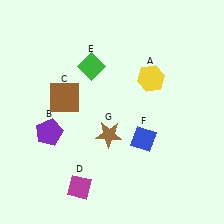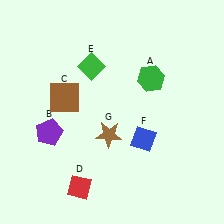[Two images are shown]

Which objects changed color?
A changed from yellow to green. D changed from magenta to red.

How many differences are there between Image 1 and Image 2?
There are 2 differences between the two images.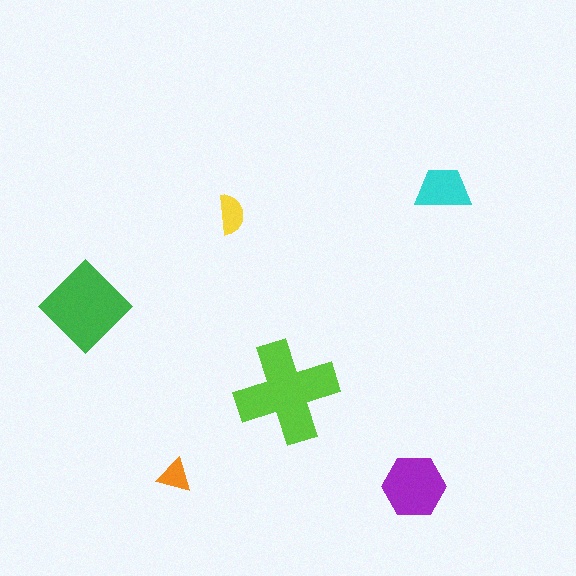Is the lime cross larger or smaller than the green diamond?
Larger.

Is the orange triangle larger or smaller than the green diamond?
Smaller.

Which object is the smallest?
The orange triangle.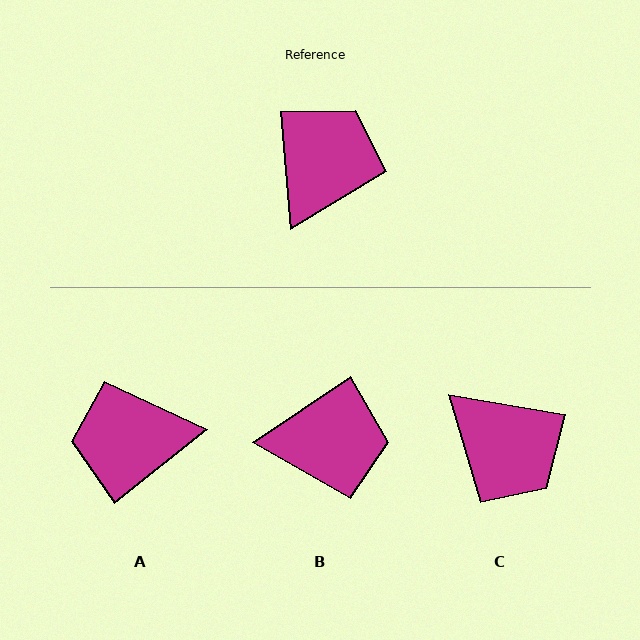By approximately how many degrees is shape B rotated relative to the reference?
Approximately 61 degrees clockwise.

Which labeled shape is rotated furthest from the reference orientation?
A, about 124 degrees away.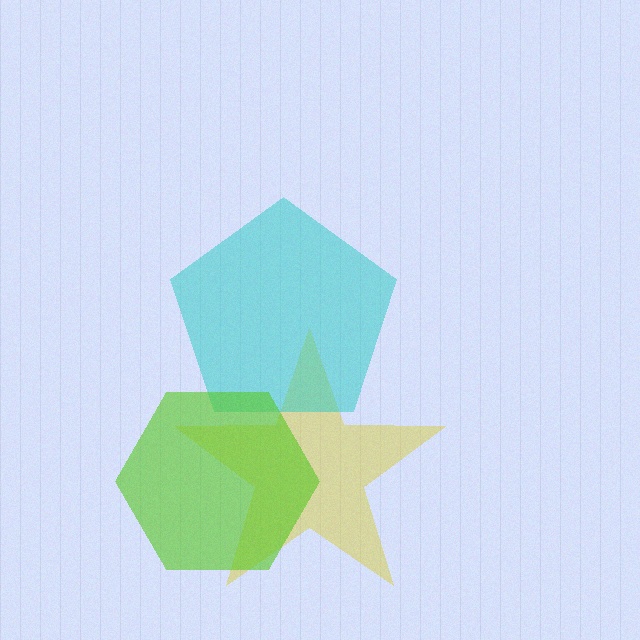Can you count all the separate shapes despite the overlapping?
Yes, there are 3 separate shapes.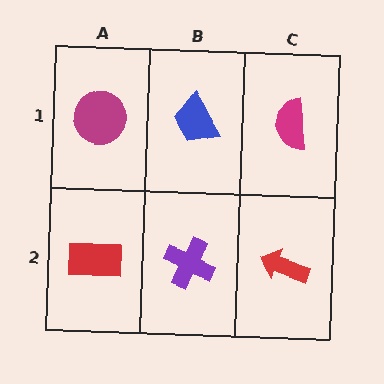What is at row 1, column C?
A magenta semicircle.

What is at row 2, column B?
A purple cross.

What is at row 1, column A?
A magenta circle.